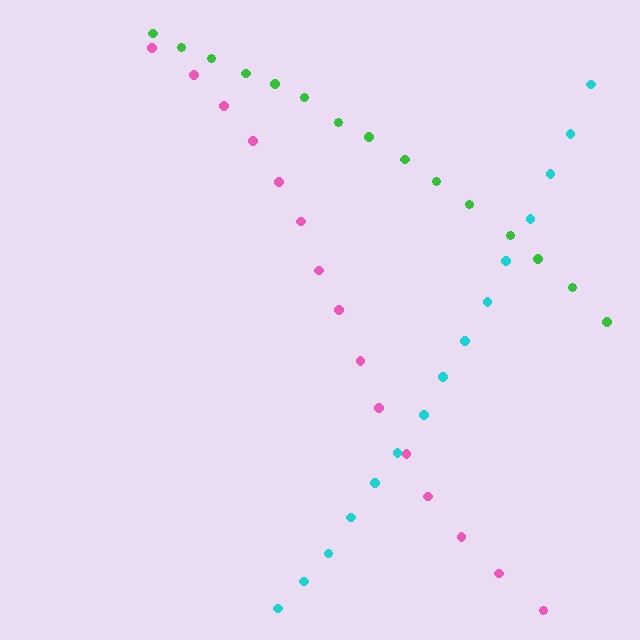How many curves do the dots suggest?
There are 3 distinct paths.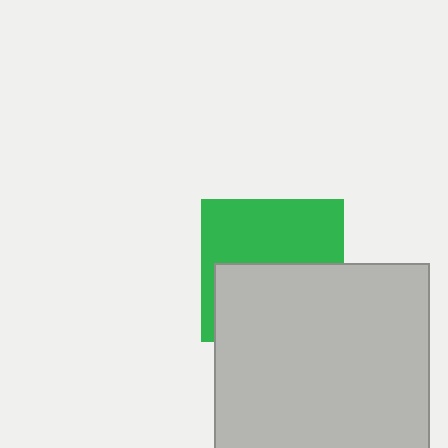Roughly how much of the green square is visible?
About half of it is visible (roughly 50%).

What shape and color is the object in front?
The object in front is a light gray square.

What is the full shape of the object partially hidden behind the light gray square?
The partially hidden object is a green square.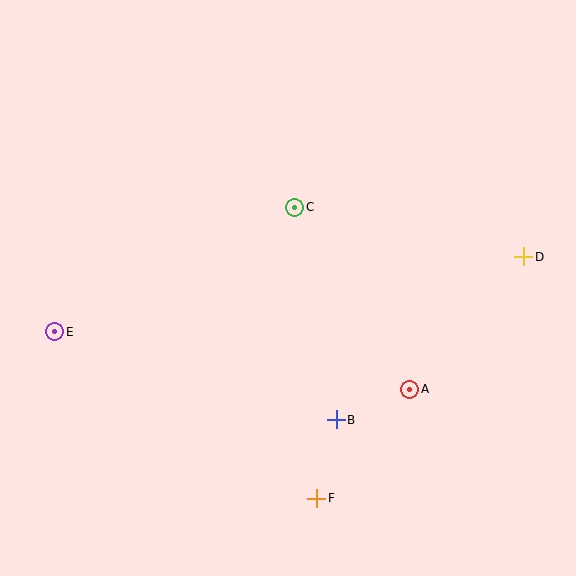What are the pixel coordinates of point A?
Point A is at (410, 389).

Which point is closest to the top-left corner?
Point E is closest to the top-left corner.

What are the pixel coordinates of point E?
Point E is at (55, 332).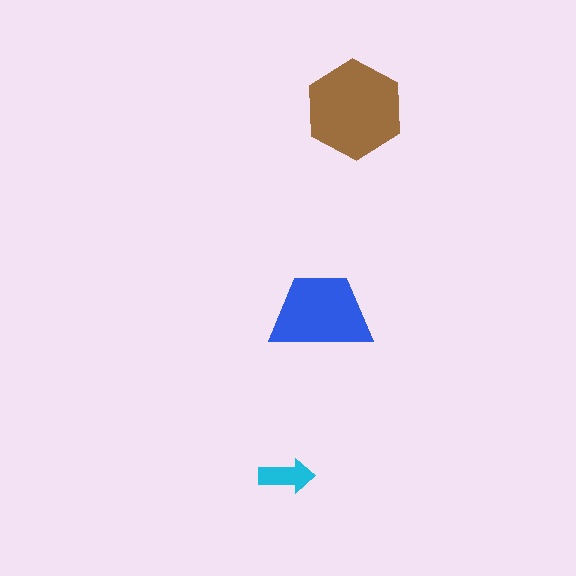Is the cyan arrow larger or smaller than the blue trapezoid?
Smaller.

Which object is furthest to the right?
The brown hexagon is rightmost.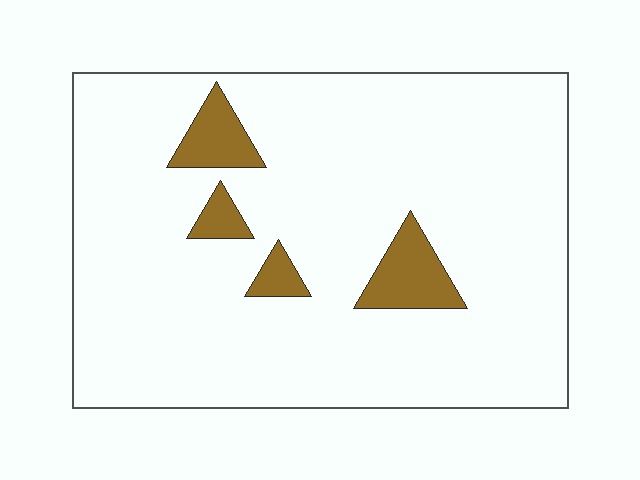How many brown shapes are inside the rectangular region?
4.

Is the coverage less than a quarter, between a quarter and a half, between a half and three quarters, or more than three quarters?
Less than a quarter.